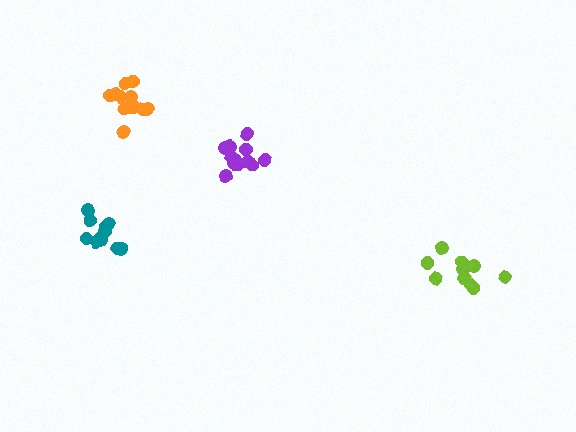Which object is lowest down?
The lime cluster is bottommost.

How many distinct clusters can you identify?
There are 4 distinct clusters.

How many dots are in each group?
Group 1: 12 dots, Group 2: 12 dots, Group 3: 11 dots, Group 4: 10 dots (45 total).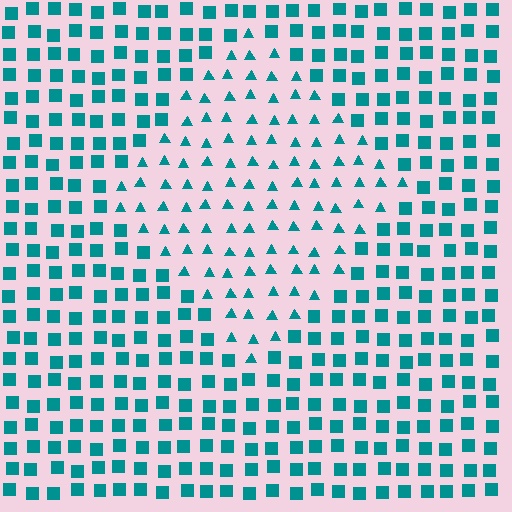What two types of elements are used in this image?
The image uses triangles inside the diamond region and squares outside it.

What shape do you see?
I see a diamond.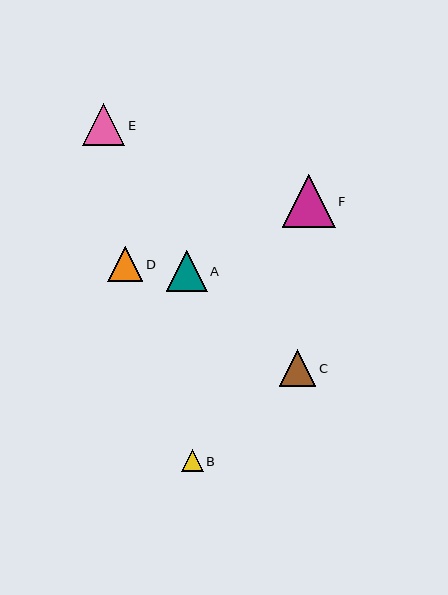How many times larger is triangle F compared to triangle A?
Triangle F is approximately 1.3 times the size of triangle A.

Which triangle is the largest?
Triangle F is the largest with a size of approximately 53 pixels.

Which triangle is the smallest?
Triangle B is the smallest with a size of approximately 22 pixels.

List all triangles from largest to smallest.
From largest to smallest: F, E, A, C, D, B.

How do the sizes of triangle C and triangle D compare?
Triangle C and triangle D are approximately the same size.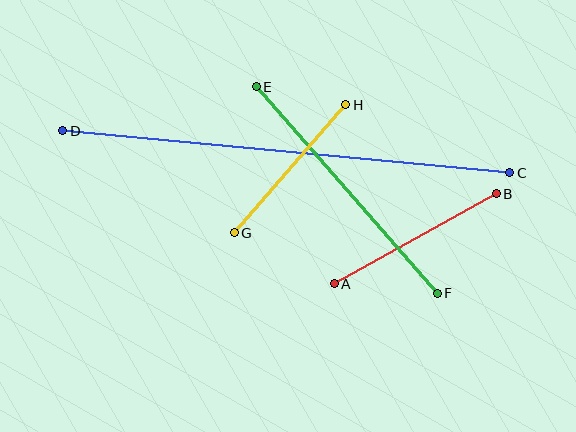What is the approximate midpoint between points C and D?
The midpoint is at approximately (286, 152) pixels.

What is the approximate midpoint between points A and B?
The midpoint is at approximately (415, 239) pixels.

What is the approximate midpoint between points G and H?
The midpoint is at approximately (290, 169) pixels.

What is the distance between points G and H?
The distance is approximately 170 pixels.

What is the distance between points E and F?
The distance is approximately 274 pixels.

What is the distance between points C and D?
The distance is approximately 449 pixels.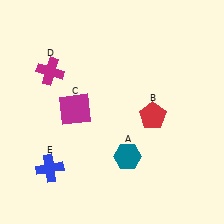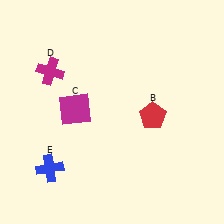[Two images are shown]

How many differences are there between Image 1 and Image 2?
There is 1 difference between the two images.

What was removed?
The teal hexagon (A) was removed in Image 2.